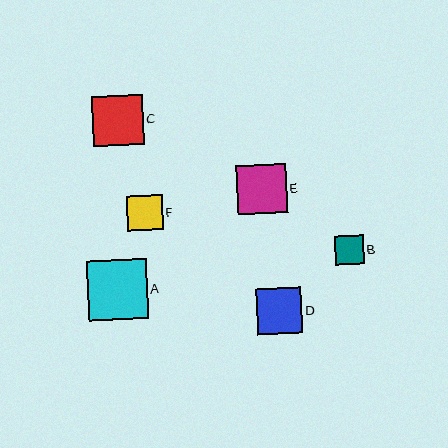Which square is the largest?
Square A is the largest with a size of approximately 60 pixels.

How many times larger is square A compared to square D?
Square A is approximately 1.3 times the size of square D.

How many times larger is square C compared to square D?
Square C is approximately 1.1 times the size of square D.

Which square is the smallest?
Square B is the smallest with a size of approximately 28 pixels.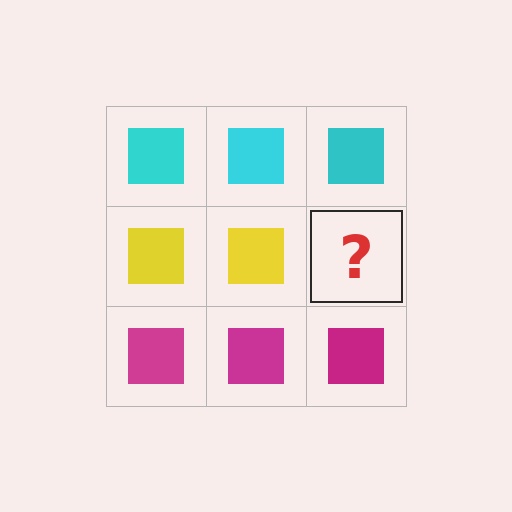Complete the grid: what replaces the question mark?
The question mark should be replaced with a yellow square.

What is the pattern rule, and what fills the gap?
The rule is that each row has a consistent color. The gap should be filled with a yellow square.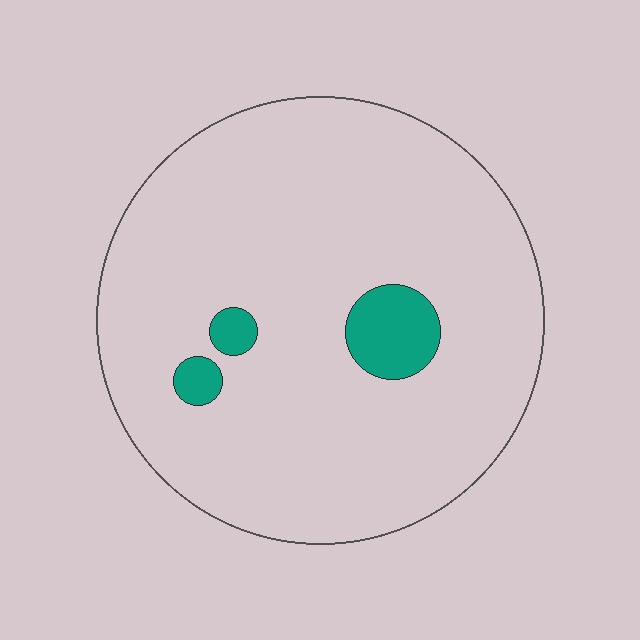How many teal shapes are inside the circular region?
3.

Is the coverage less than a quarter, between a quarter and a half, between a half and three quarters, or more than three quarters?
Less than a quarter.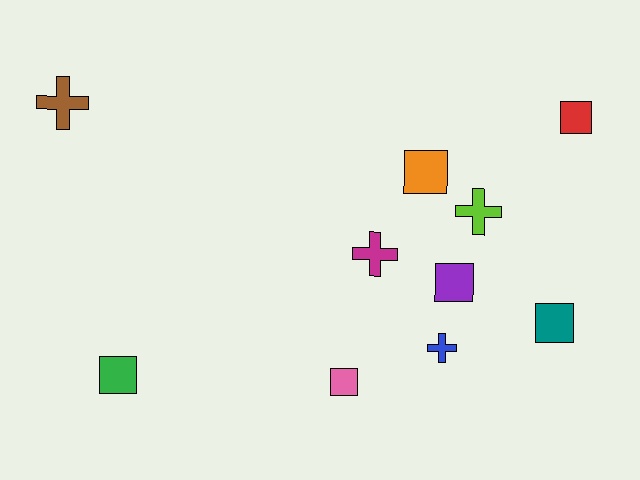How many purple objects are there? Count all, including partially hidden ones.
There is 1 purple object.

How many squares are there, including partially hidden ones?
There are 6 squares.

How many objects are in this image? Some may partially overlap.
There are 10 objects.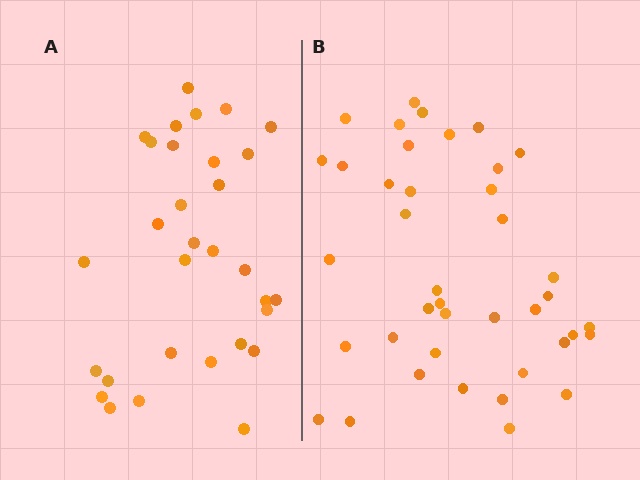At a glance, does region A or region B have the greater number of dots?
Region B (the right region) has more dots.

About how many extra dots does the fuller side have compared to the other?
Region B has roughly 8 or so more dots than region A.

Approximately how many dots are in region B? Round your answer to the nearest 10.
About 40 dots.